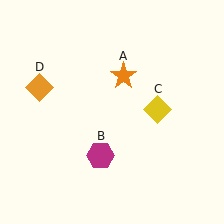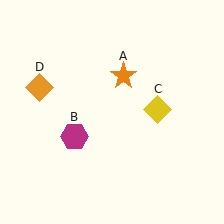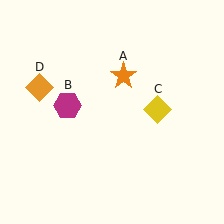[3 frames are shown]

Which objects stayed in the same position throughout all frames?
Orange star (object A) and yellow diamond (object C) and orange diamond (object D) remained stationary.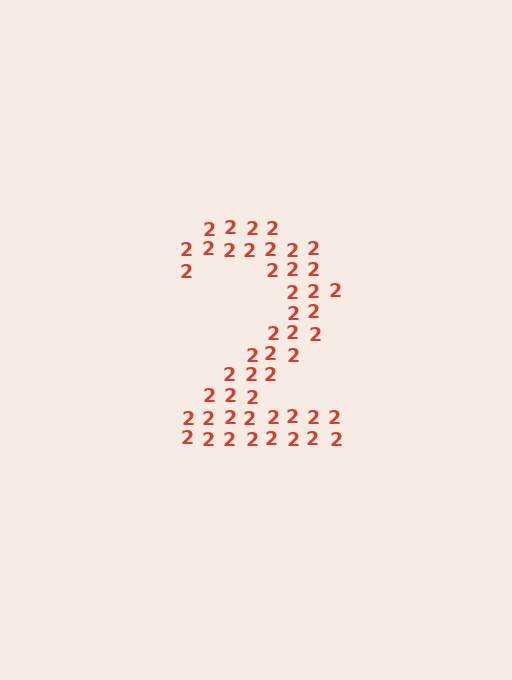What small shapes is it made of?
It is made of small digit 2's.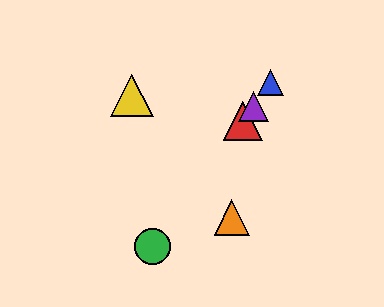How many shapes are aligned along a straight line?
4 shapes (the red triangle, the blue triangle, the green circle, the purple triangle) are aligned along a straight line.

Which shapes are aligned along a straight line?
The red triangle, the blue triangle, the green circle, the purple triangle are aligned along a straight line.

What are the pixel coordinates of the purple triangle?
The purple triangle is at (254, 106).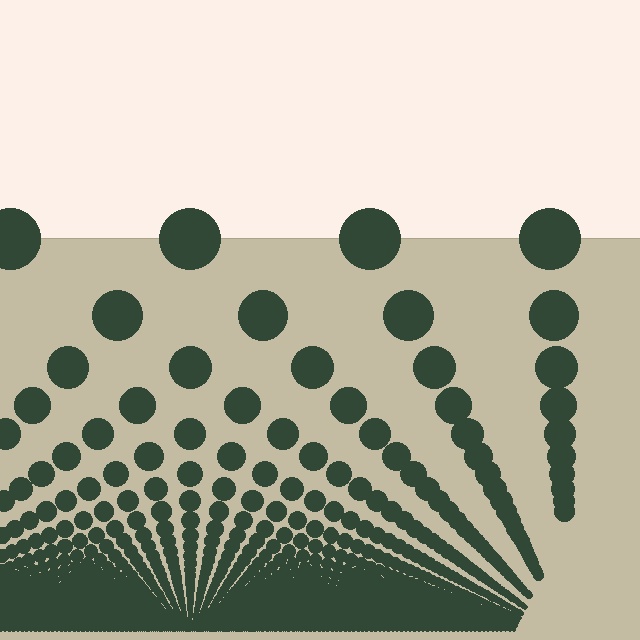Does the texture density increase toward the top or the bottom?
Density increases toward the bottom.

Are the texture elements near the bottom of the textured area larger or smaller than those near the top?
Smaller. The gradient is inverted — elements near the bottom are smaller and denser.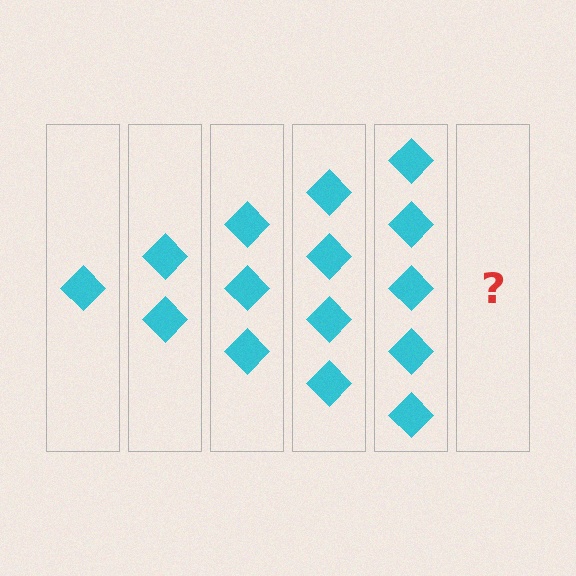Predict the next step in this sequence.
The next step is 6 diamonds.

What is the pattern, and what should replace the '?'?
The pattern is that each step adds one more diamond. The '?' should be 6 diamonds.